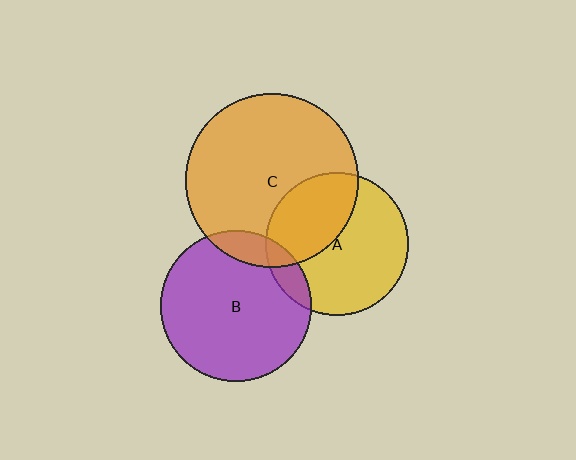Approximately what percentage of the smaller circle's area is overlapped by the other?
Approximately 40%.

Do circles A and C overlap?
Yes.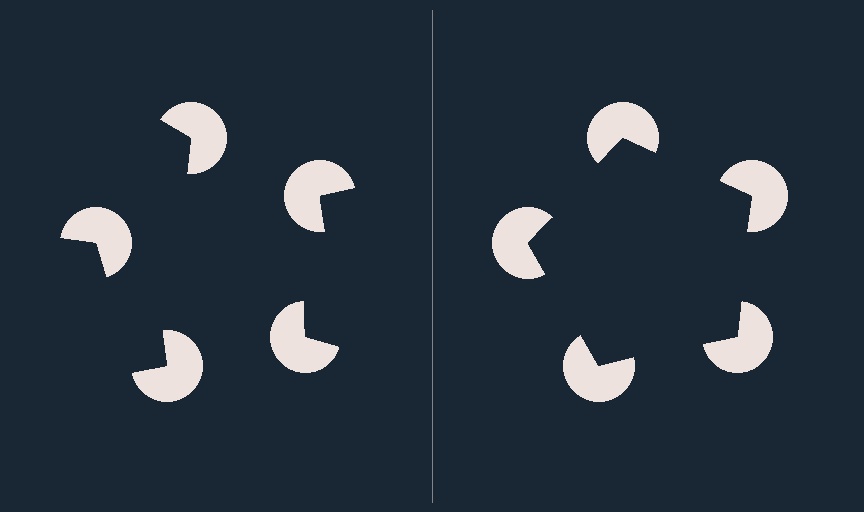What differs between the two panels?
The pac-man discs are positioned identically on both sides; only the wedge orientations differ. On the right they align to a pentagon; on the left they are misaligned.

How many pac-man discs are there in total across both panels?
10 — 5 on each side.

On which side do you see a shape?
An illusory pentagon appears on the right side. On the left side the wedge cuts are rotated, so no coherent shape forms.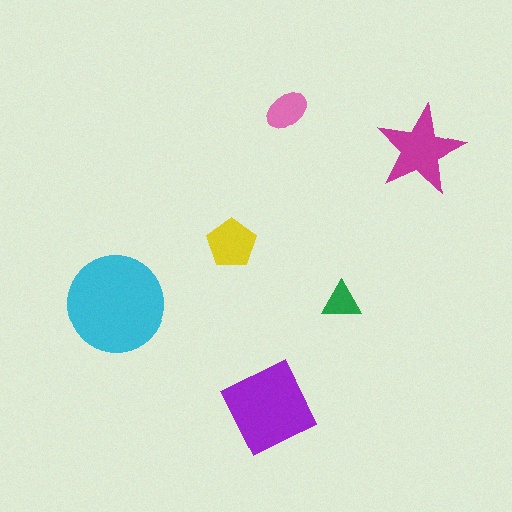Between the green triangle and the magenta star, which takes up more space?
The magenta star.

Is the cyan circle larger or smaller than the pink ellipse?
Larger.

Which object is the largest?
The cyan circle.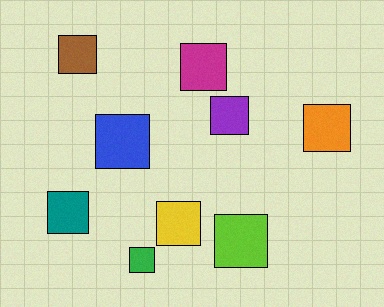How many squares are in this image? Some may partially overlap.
There are 9 squares.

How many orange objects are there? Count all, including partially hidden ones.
There is 1 orange object.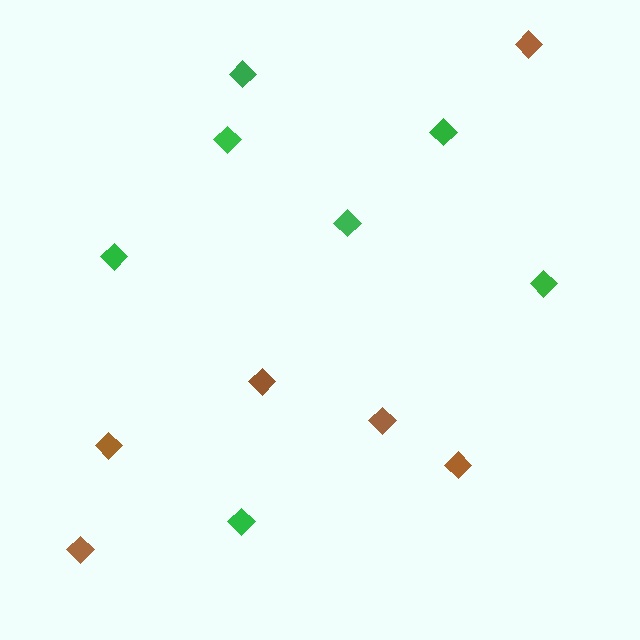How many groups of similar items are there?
There are 2 groups: one group of green diamonds (7) and one group of brown diamonds (6).